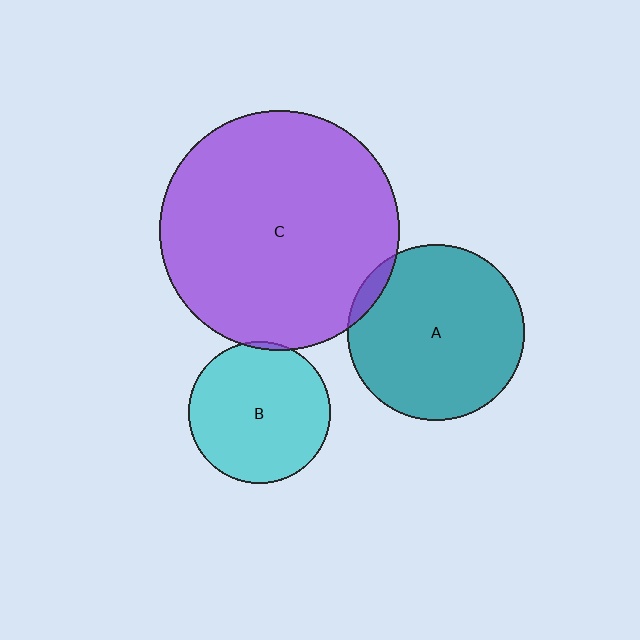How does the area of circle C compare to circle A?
Approximately 1.8 times.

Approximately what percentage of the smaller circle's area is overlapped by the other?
Approximately 5%.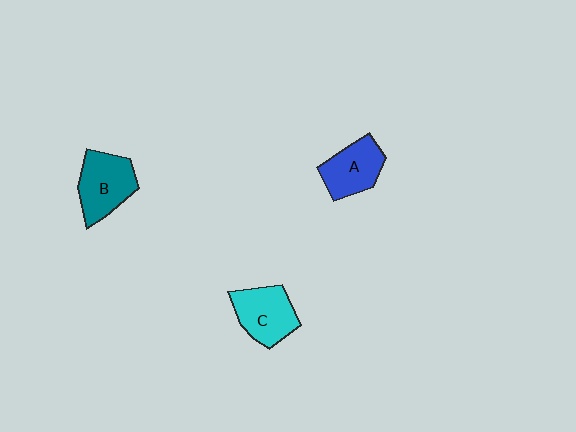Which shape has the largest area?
Shape B (teal).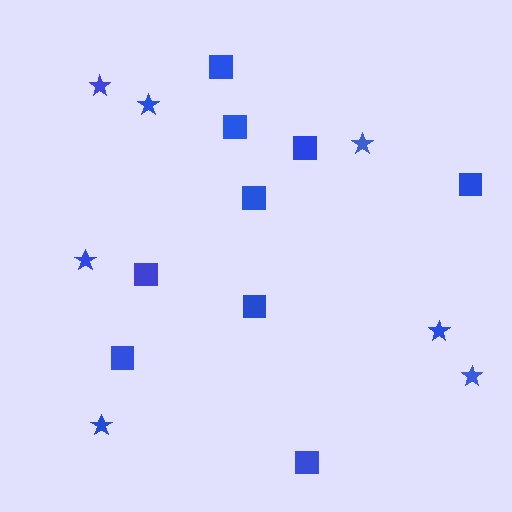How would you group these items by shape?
There are 2 groups: one group of squares (9) and one group of stars (7).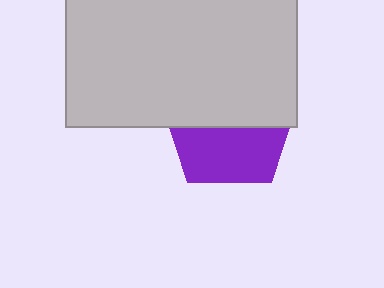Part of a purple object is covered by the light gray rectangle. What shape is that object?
It is a pentagon.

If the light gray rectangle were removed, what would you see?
You would see the complete purple pentagon.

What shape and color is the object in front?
The object in front is a light gray rectangle.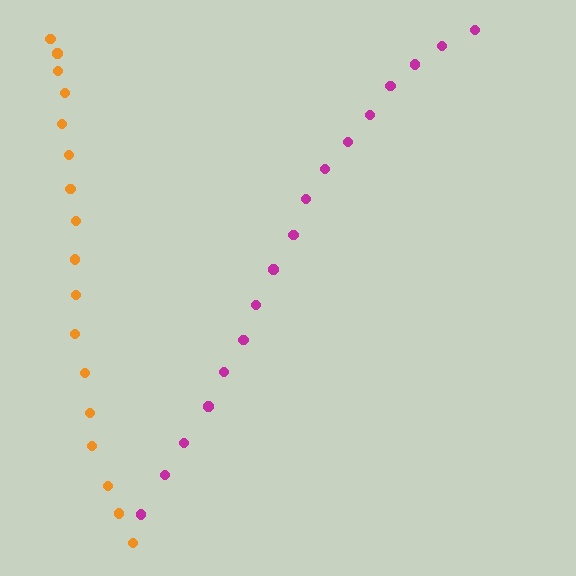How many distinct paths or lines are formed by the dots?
There are 2 distinct paths.